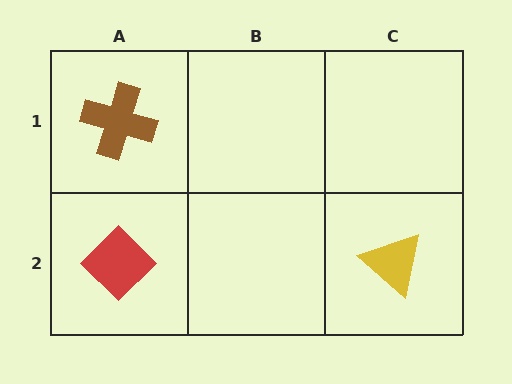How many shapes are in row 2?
2 shapes.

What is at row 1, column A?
A brown cross.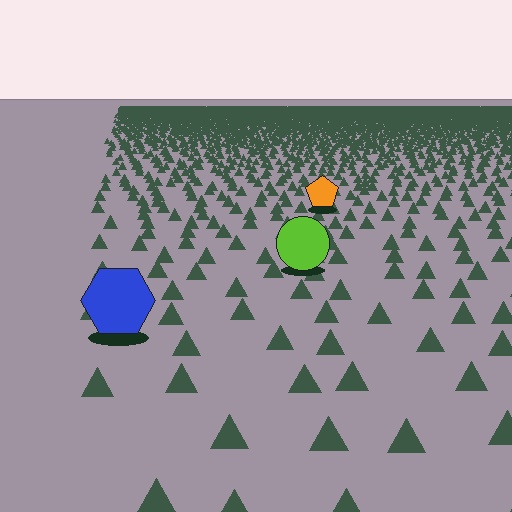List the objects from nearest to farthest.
From nearest to farthest: the blue hexagon, the lime circle, the orange pentagon.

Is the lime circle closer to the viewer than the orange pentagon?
Yes. The lime circle is closer — you can tell from the texture gradient: the ground texture is coarser near it.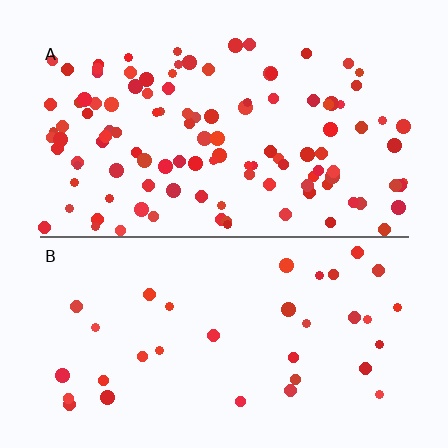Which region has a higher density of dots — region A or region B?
A (the top).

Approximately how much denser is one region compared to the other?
Approximately 3.3× — region A over region B.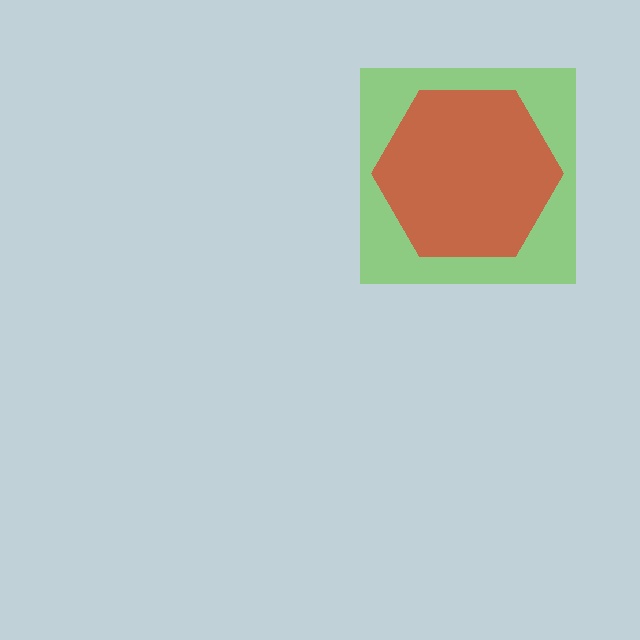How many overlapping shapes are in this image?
There are 2 overlapping shapes in the image.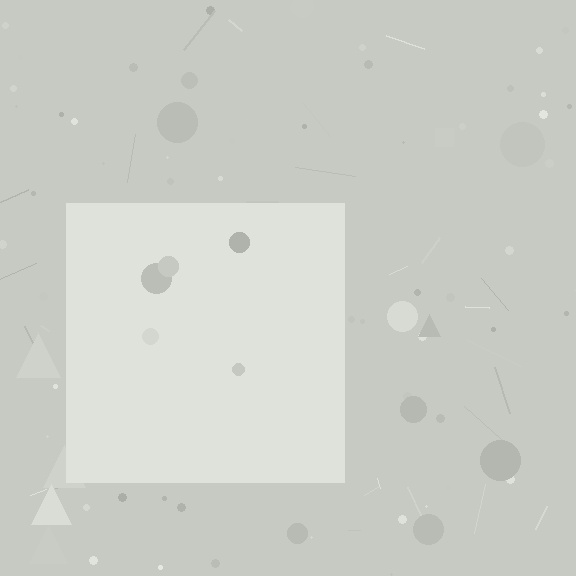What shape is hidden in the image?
A square is hidden in the image.